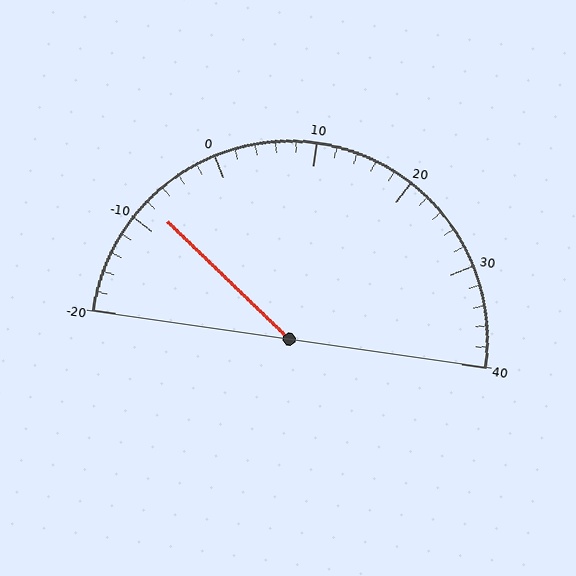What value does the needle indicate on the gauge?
The needle indicates approximately -8.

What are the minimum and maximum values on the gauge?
The gauge ranges from -20 to 40.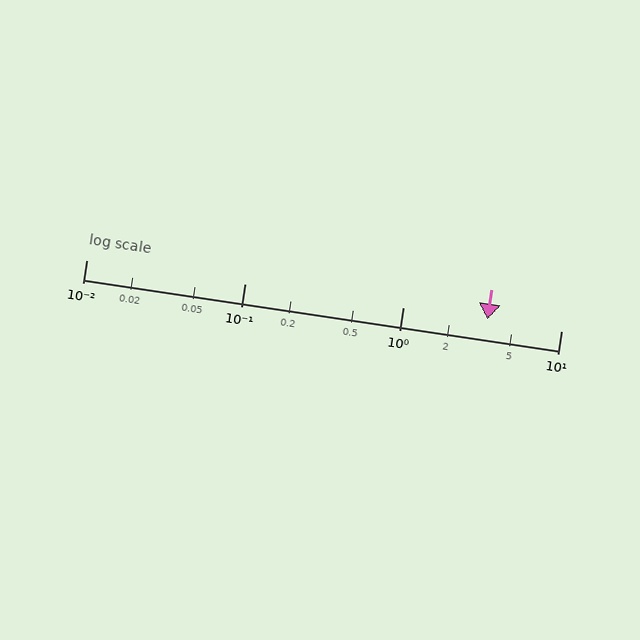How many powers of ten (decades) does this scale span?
The scale spans 3 decades, from 0.01 to 10.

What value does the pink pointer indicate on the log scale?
The pointer indicates approximately 3.4.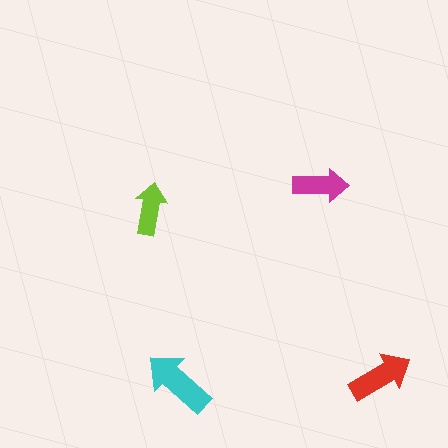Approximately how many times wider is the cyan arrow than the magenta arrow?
About 1.5 times wider.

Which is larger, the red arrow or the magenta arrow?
The red one.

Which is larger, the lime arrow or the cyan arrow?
The cyan one.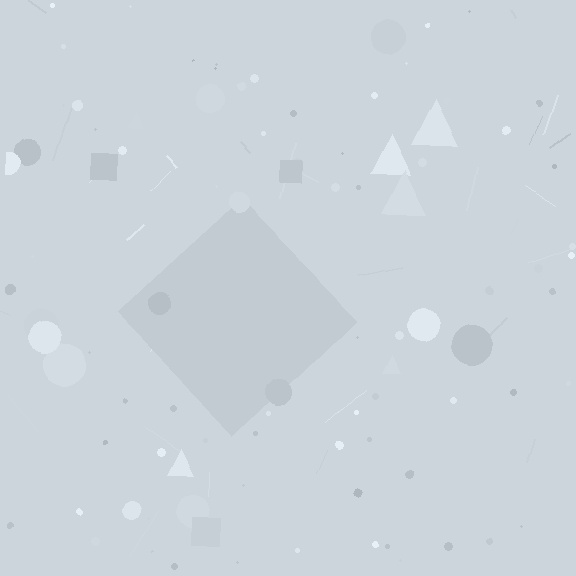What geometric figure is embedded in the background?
A diamond is embedded in the background.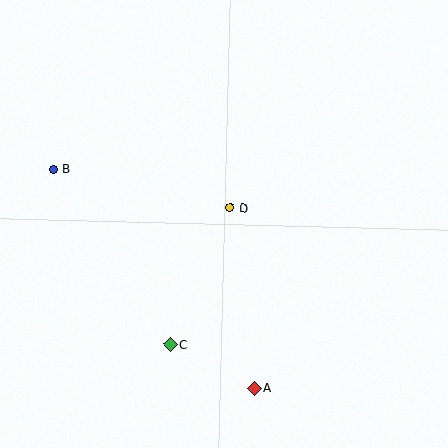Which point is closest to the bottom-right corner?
Point A is closest to the bottom-right corner.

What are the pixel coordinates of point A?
Point A is at (254, 388).